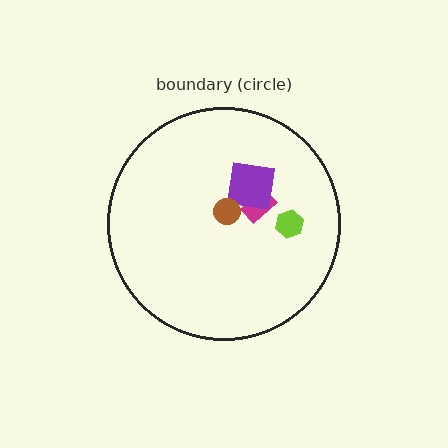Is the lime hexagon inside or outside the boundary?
Inside.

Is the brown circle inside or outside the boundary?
Inside.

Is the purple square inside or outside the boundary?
Inside.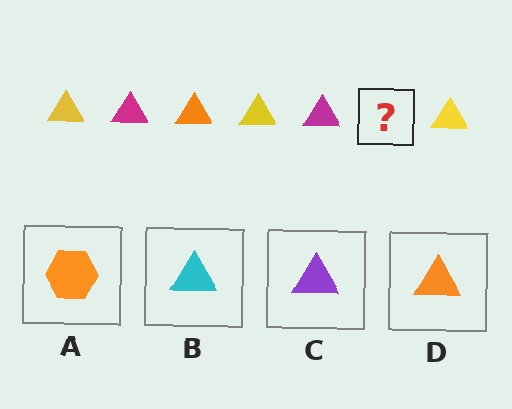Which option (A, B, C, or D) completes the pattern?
D.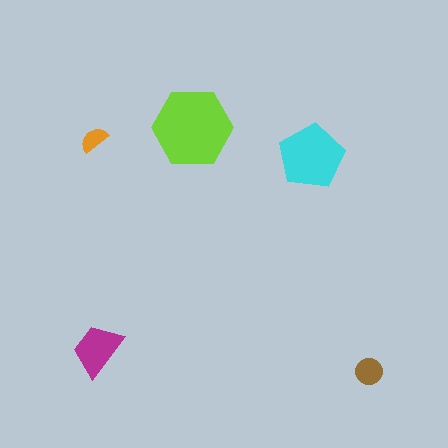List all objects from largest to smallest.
The lime hexagon, the cyan pentagon, the magenta trapezoid, the brown circle, the orange semicircle.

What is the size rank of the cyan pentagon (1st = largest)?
2nd.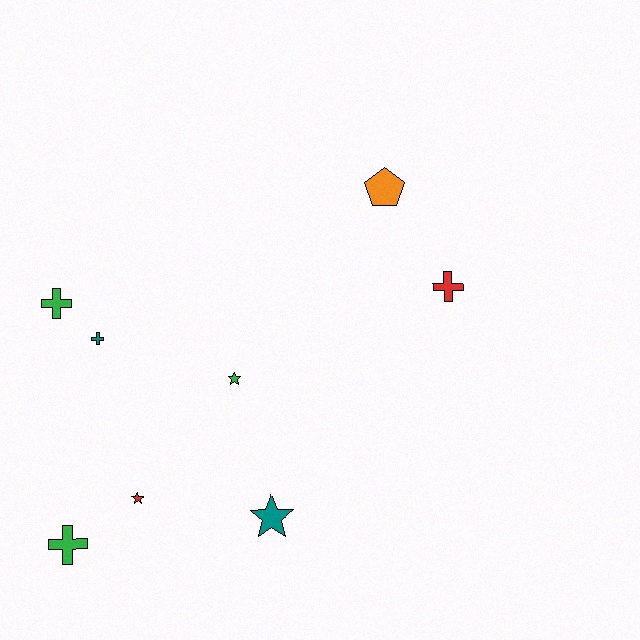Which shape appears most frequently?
Cross, with 4 objects.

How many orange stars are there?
There are no orange stars.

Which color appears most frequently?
Green, with 3 objects.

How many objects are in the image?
There are 8 objects.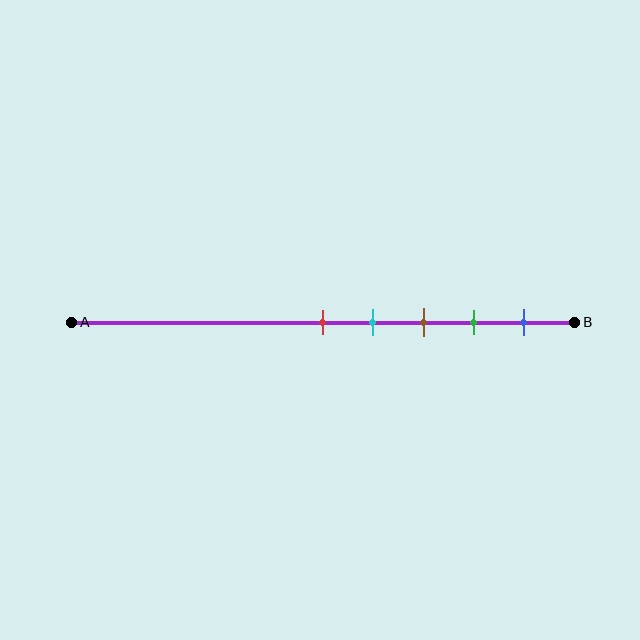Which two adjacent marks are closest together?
The red and cyan marks are the closest adjacent pair.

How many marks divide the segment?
There are 5 marks dividing the segment.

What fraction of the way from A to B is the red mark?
The red mark is approximately 50% (0.5) of the way from A to B.